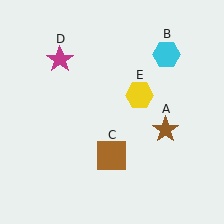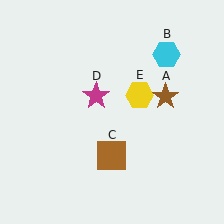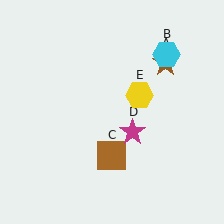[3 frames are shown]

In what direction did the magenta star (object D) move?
The magenta star (object D) moved down and to the right.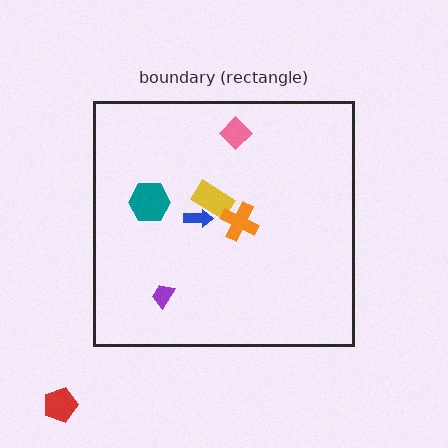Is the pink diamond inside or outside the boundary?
Inside.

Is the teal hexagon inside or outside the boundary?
Inside.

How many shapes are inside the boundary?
6 inside, 1 outside.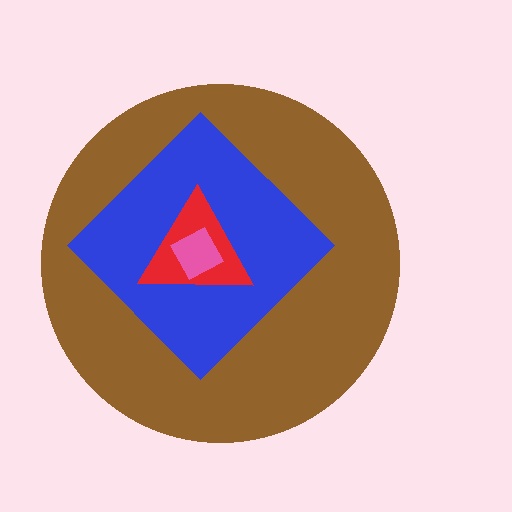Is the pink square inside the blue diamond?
Yes.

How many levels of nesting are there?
4.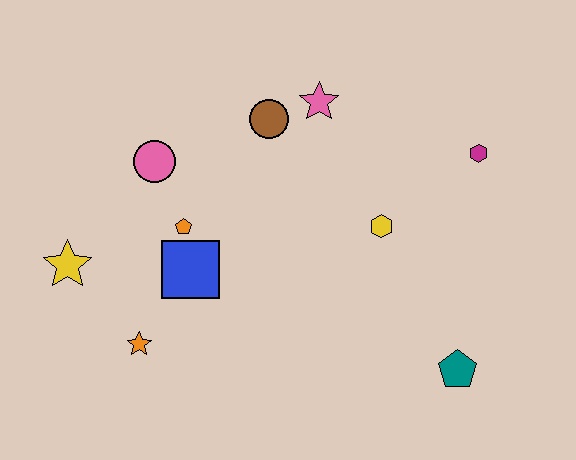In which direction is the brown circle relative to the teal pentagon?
The brown circle is above the teal pentagon.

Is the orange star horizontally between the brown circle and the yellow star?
Yes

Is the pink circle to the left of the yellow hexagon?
Yes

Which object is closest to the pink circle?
The orange pentagon is closest to the pink circle.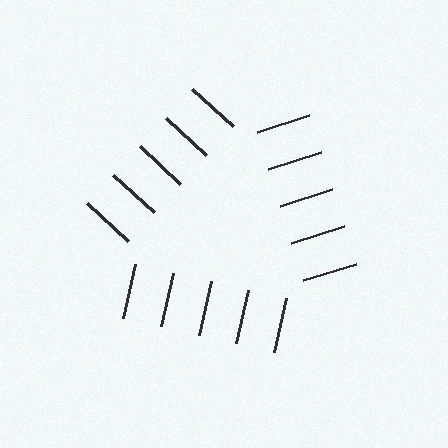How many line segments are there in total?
15 — 5 along each of the 3 edges.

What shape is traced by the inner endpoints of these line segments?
An illusory triangle — the line segments terminate on its edges but no continuous stroke is drawn.